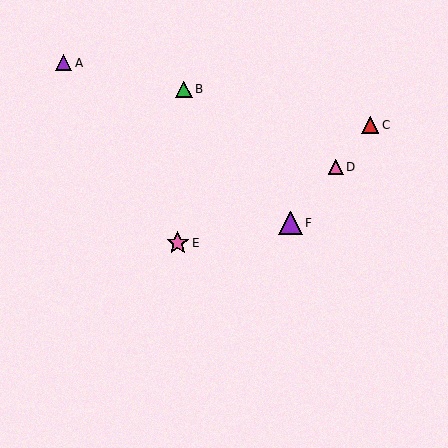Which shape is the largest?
The purple triangle (labeled F) is the largest.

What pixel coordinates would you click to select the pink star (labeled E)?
Click at (178, 243) to select the pink star E.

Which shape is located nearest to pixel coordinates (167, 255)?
The pink star (labeled E) at (178, 243) is nearest to that location.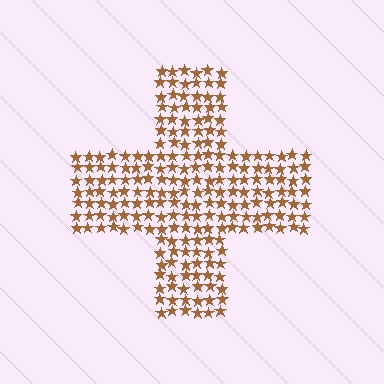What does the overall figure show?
The overall figure shows a cross.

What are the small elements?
The small elements are stars.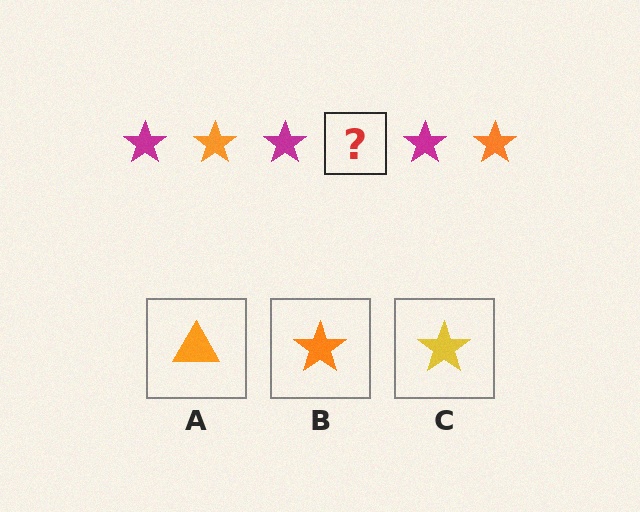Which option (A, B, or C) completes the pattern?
B.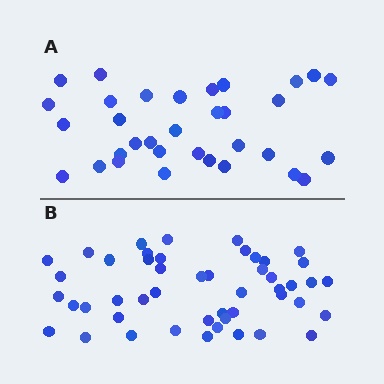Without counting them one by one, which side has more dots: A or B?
Region B (the bottom region) has more dots.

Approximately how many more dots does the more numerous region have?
Region B has approximately 15 more dots than region A.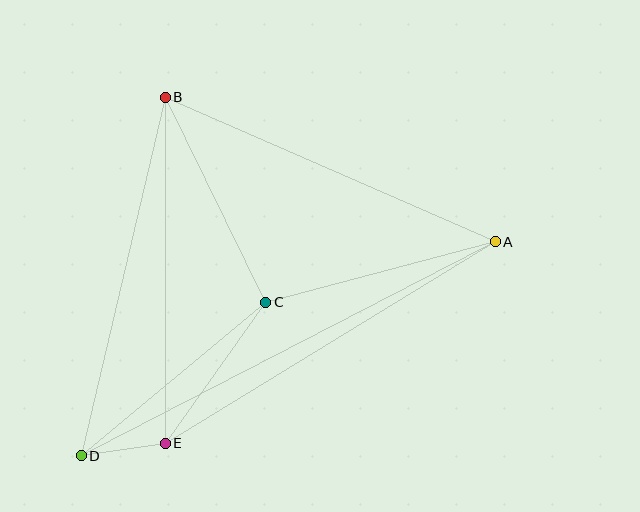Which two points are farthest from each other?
Points A and D are farthest from each other.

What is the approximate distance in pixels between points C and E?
The distance between C and E is approximately 173 pixels.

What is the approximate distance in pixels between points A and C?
The distance between A and C is approximately 237 pixels.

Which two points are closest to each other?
Points D and E are closest to each other.